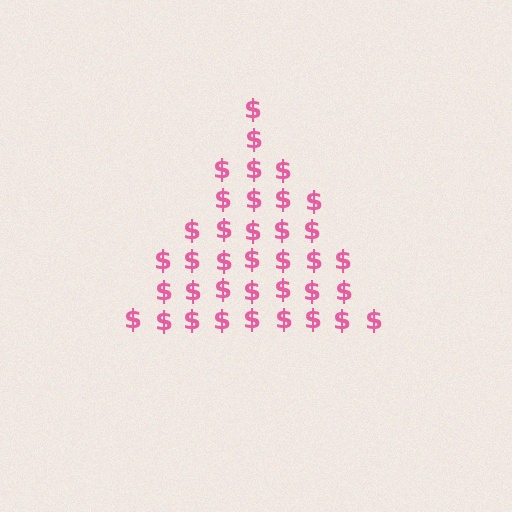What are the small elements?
The small elements are dollar signs.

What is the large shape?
The large shape is a triangle.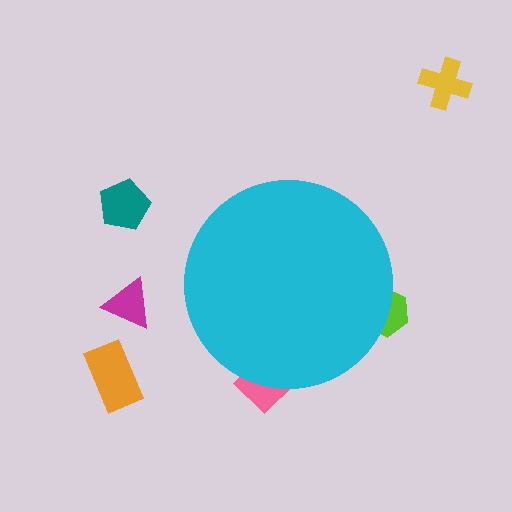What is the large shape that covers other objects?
A cyan circle.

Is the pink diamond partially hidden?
Yes, the pink diamond is partially hidden behind the cyan circle.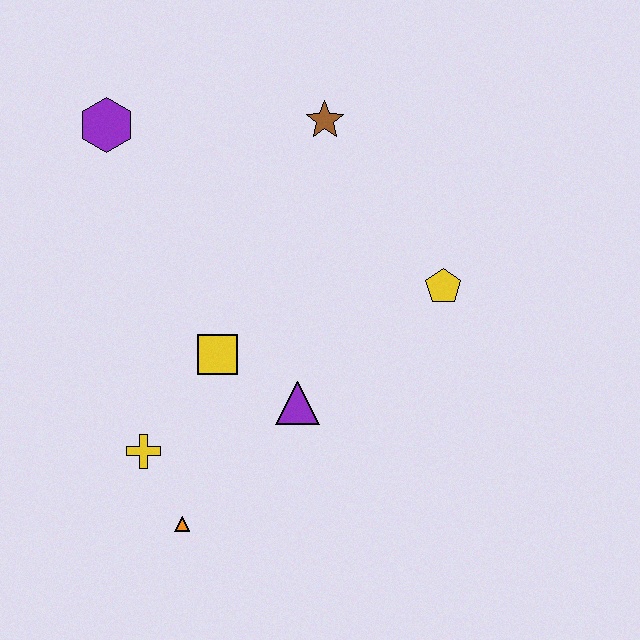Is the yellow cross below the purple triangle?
Yes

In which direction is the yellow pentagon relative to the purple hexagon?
The yellow pentagon is to the right of the purple hexagon.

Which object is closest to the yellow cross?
The orange triangle is closest to the yellow cross.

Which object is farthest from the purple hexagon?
The orange triangle is farthest from the purple hexagon.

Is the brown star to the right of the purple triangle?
Yes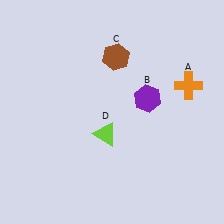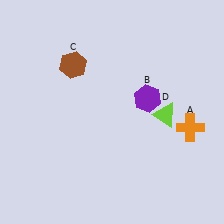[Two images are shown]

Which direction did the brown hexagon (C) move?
The brown hexagon (C) moved left.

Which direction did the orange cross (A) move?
The orange cross (A) moved down.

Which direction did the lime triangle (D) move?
The lime triangle (D) moved right.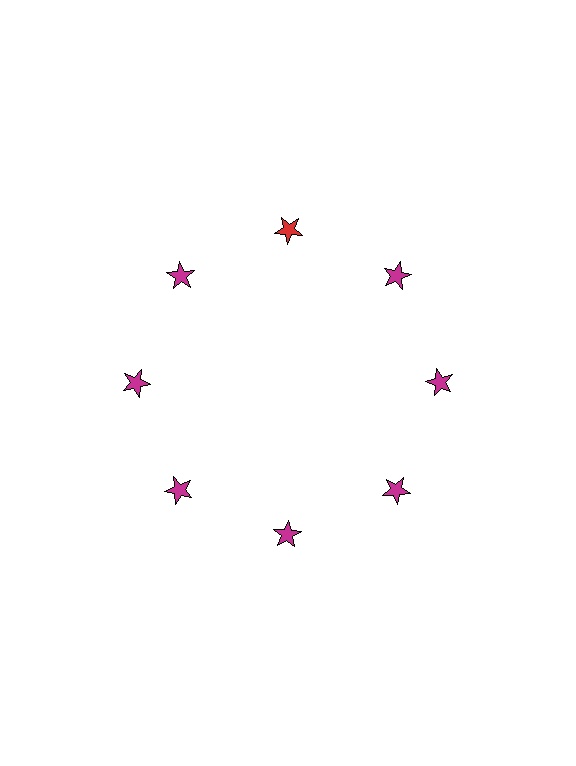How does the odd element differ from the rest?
It has a different color: red instead of magenta.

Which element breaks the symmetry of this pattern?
The red star at roughly the 12 o'clock position breaks the symmetry. All other shapes are magenta stars.